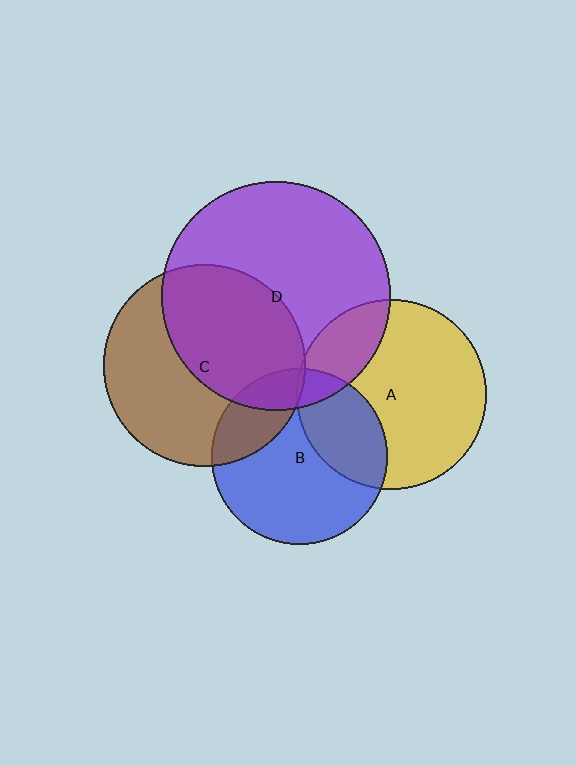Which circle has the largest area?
Circle D (purple).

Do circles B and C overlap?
Yes.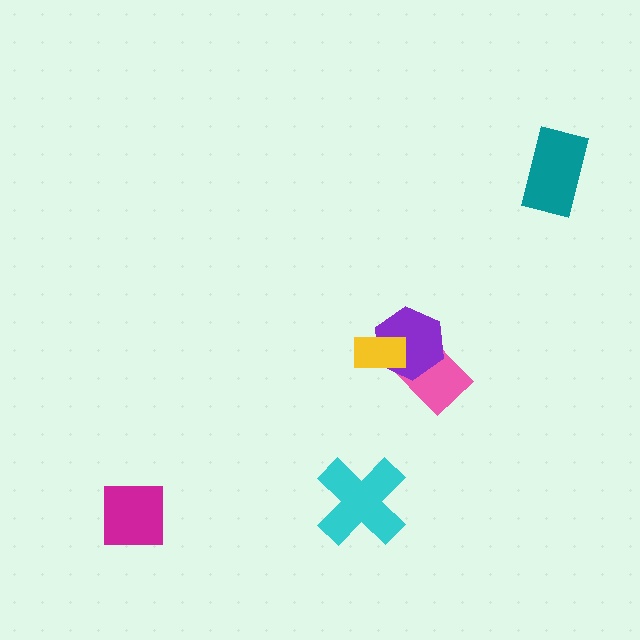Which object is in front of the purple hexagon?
The yellow rectangle is in front of the purple hexagon.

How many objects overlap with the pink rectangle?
2 objects overlap with the pink rectangle.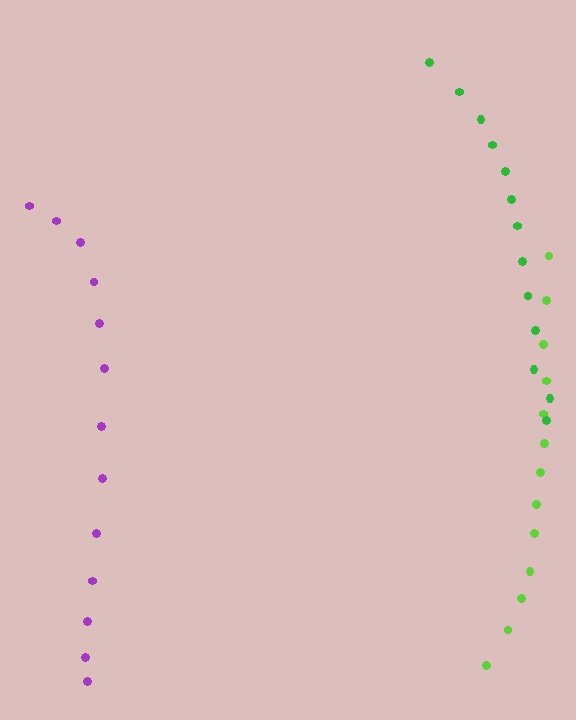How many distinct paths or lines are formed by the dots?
There are 3 distinct paths.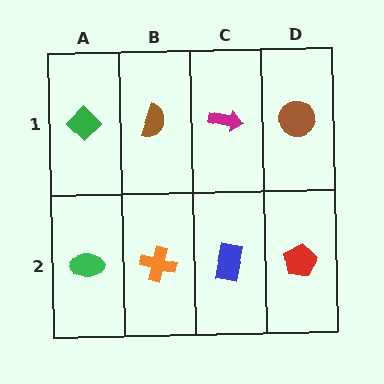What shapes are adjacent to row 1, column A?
A green ellipse (row 2, column A), a brown semicircle (row 1, column B).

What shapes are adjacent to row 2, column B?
A brown semicircle (row 1, column B), a green ellipse (row 2, column A), a blue rectangle (row 2, column C).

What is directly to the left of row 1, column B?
A green diamond.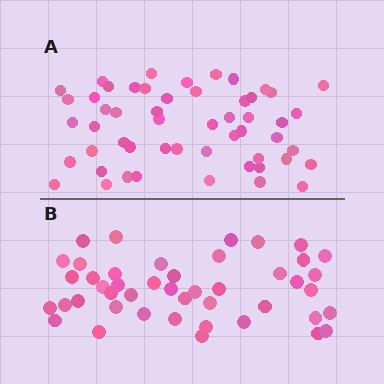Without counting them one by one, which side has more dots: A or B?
Region A (the top region) has more dots.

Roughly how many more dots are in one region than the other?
Region A has roughly 8 or so more dots than region B.